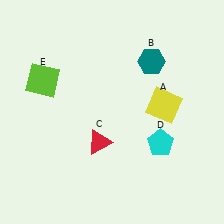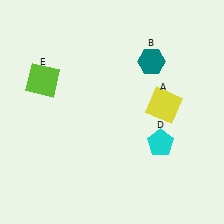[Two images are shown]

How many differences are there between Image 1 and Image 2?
There is 1 difference between the two images.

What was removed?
The red triangle (C) was removed in Image 2.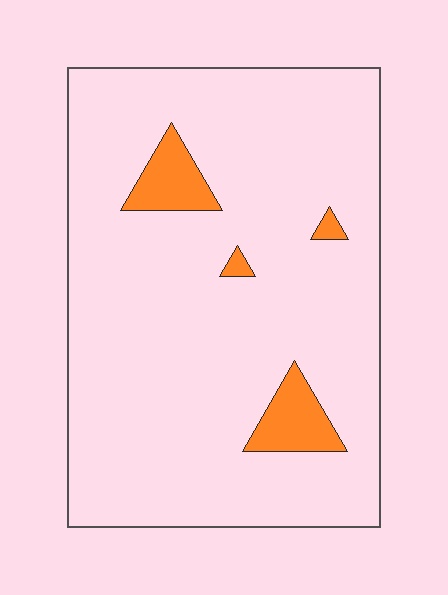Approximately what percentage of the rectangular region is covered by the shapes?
Approximately 5%.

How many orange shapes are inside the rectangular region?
4.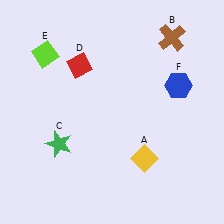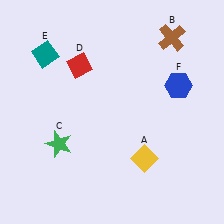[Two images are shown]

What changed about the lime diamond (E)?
In Image 1, E is lime. In Image 2, it changed to teal.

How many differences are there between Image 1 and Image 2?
There is 1 difference between the two images.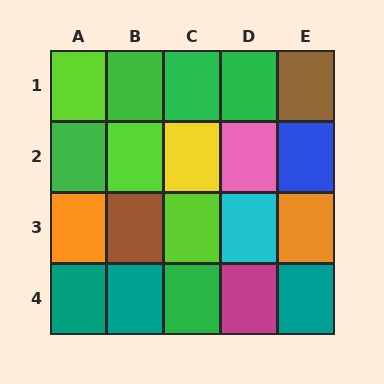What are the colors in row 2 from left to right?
Green, lime, yellow, pink, blue.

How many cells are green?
5 cells are green.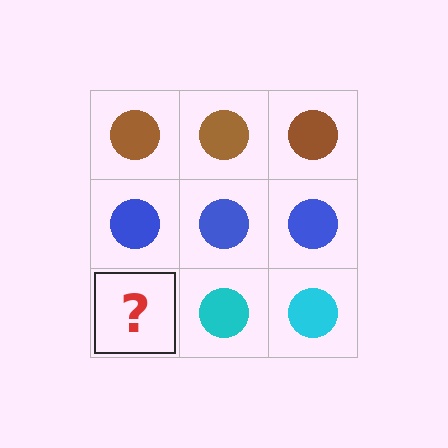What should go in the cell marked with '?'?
The missing cell should contain a cyan circle.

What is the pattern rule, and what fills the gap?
The rule is that each row has a consistent color. The gap should be filled with a cyan circle.